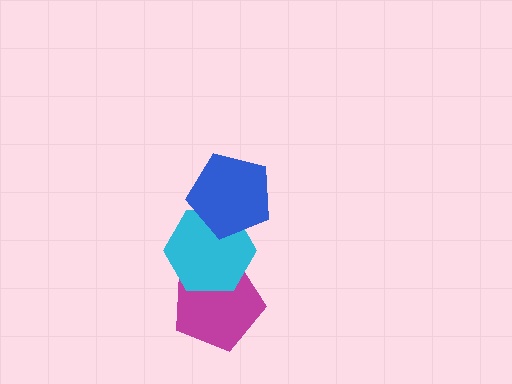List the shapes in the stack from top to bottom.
From top to bottom: the blue pentagon, the cyan hexagon, the magenta pentagon.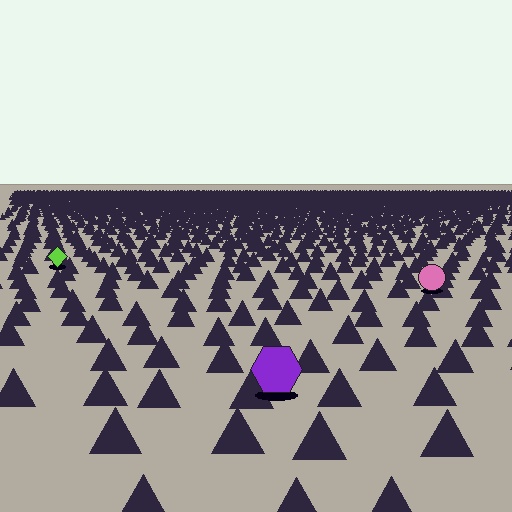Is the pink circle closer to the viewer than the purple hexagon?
No. The purple hexagon is closer — you can tell from the texture gradient: the ground texture is coarser near it.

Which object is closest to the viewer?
The purple hexagon is closest. The texture marks near it are larger and more spread out.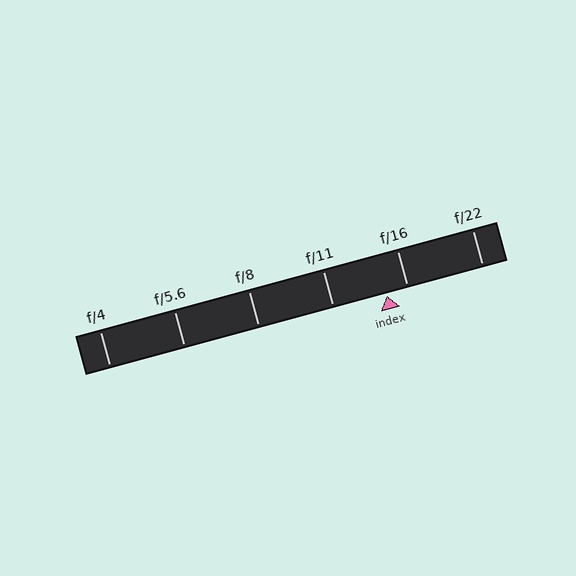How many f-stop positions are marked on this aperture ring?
There are 6 f-stop positions marked.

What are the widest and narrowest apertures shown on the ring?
The widest aperture shown is f/4 and the narrowest is f/22.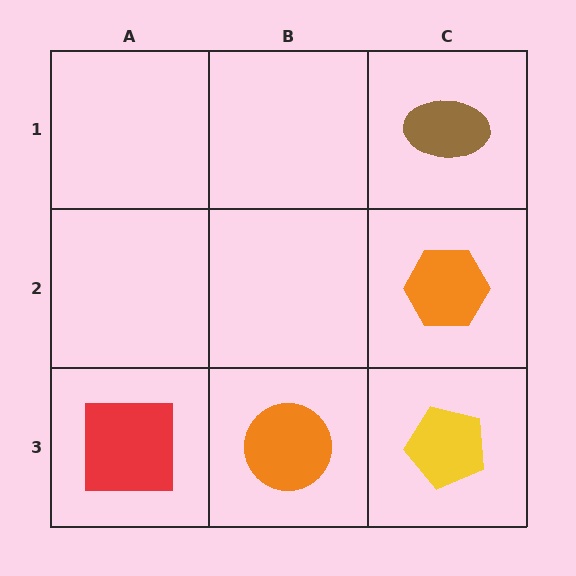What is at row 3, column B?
An orange circle.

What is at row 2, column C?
An orange hexagon.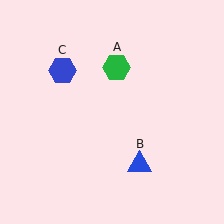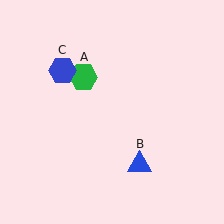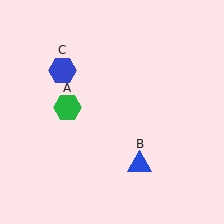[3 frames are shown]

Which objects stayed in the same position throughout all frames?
Blue triangle (object B) and blue hexagon (object C) remained stationary.